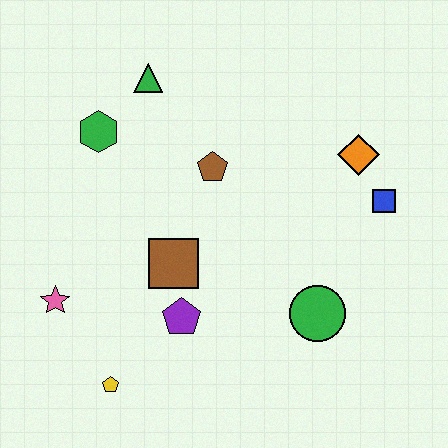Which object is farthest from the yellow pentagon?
The orange diamond is farthest from the yellow pentagon.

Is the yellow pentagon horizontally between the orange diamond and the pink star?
Yes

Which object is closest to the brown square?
The purple pentagon is closest to the brown square.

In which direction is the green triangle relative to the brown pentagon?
The green triangle is above the brown pentagon.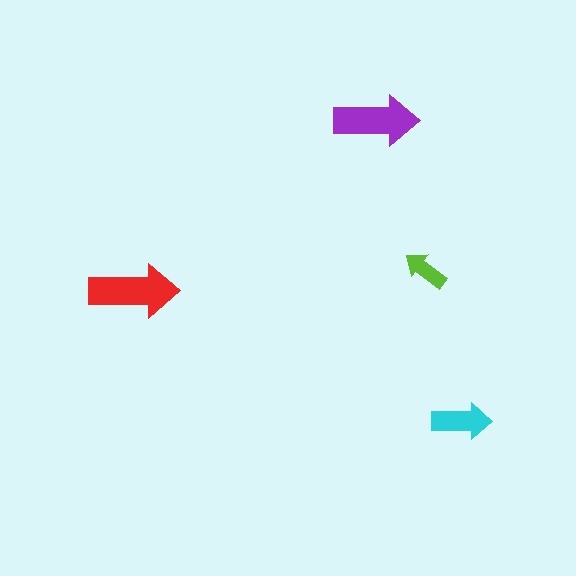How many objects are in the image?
There are 4 objects in the image.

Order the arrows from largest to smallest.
the red one, the purple one, the cyan one, the lime one.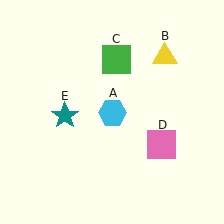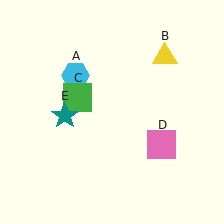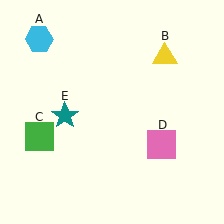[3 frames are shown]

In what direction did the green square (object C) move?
The green square (object C) moved down and to the left.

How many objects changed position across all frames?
2 objects changed position: cyan hexagon (object A), green square (object C).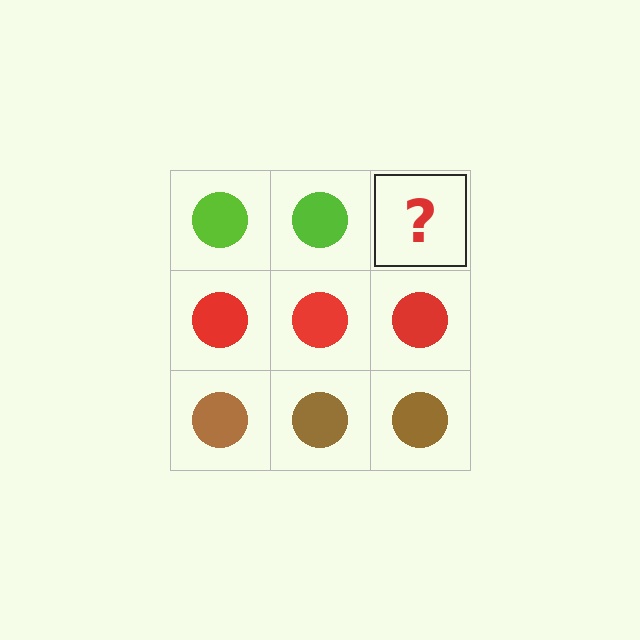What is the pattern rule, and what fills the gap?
The rule is that each row has a consistent color. The gap should be filled with a lime circle.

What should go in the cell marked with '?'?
The missing cell should contain a lime circle.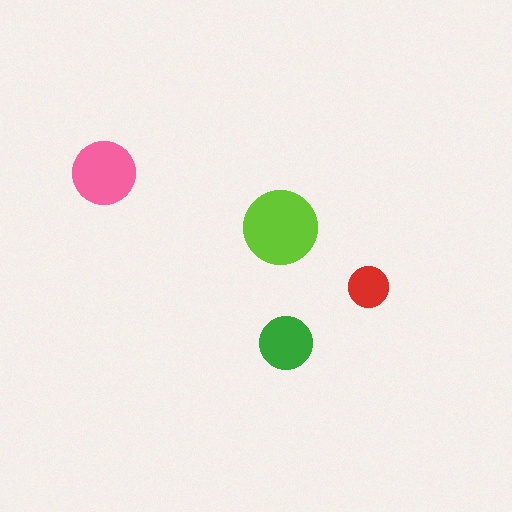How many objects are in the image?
There are 4 objects in the image.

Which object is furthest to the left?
The pink circle is leftmost.